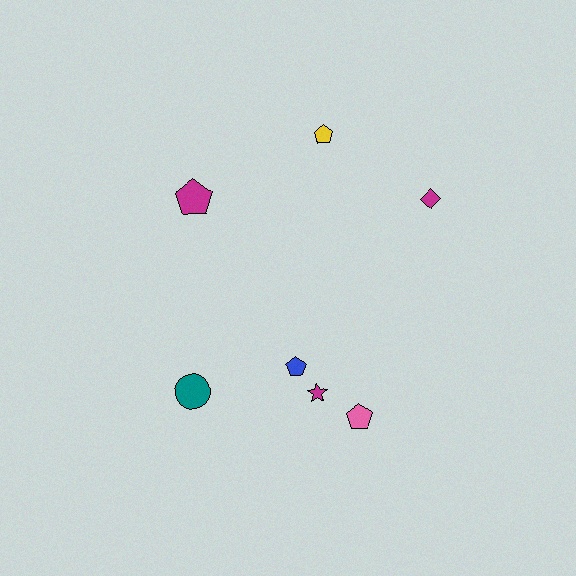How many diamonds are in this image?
There is 1 diamond.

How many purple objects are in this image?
There are no purple objects.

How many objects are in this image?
There are 7 objects.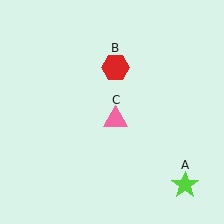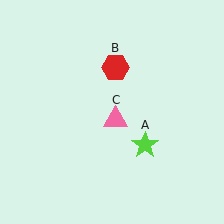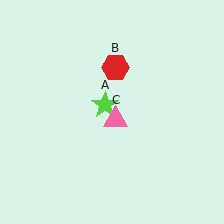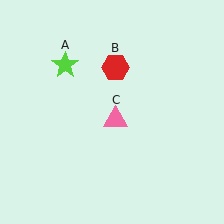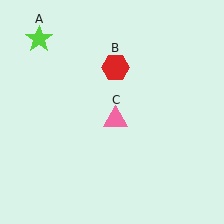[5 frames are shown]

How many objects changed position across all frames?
1 object changed position: lime star (object A).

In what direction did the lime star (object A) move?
The lime star (object A) moved up and to the left.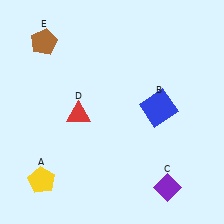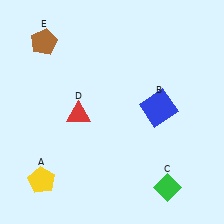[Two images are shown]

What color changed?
The diamond (C) changed from purple in Image 1 to green in Image 2.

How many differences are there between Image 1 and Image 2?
There is 1 difference between the two images.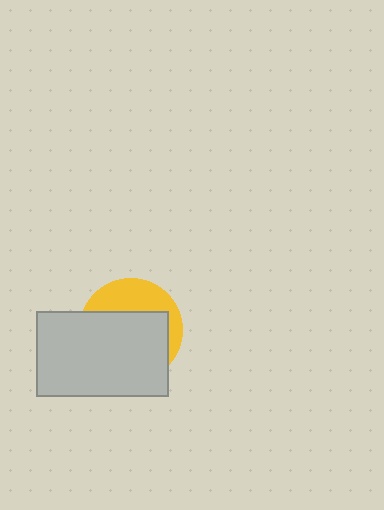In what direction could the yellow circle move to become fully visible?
The yellow circle could move up. That would shift it out from behind the light gray rectangle entirely.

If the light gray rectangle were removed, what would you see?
You would see the complete yellow circle.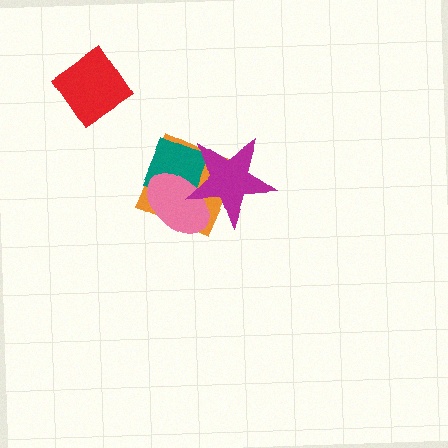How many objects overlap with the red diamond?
0 objects overlap with the red diamond.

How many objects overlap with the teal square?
3 objects overlap with the teal square.